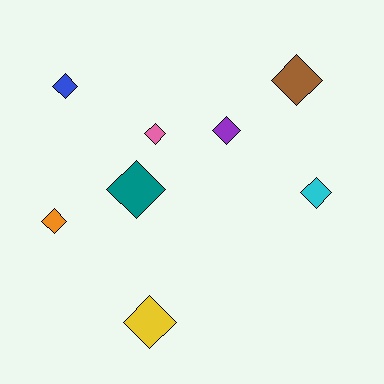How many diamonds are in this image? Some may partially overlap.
There are 8 diamonds.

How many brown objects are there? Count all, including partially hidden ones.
There is 1 brown object.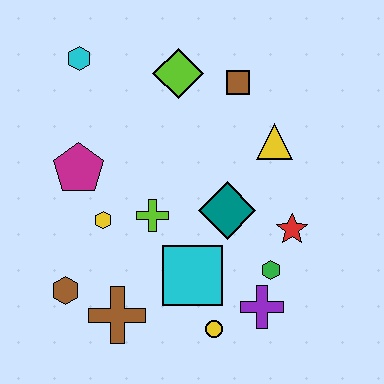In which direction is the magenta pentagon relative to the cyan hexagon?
The magenta pentagon is below the cyan hexagon.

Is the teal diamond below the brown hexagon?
No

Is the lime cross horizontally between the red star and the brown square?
No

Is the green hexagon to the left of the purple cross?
No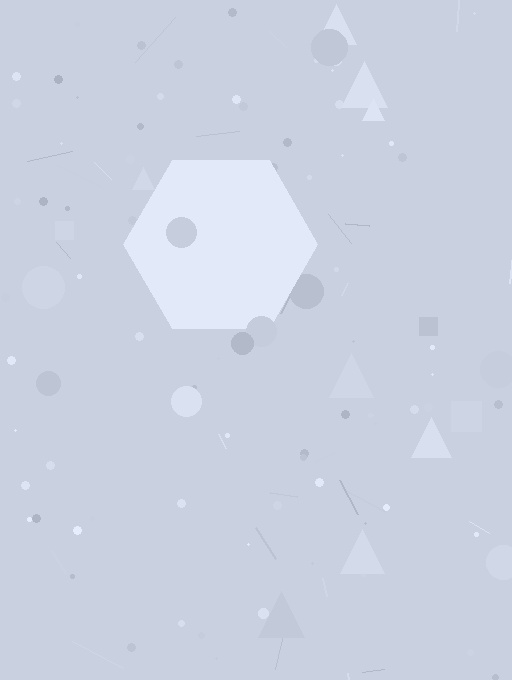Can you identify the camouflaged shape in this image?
The camouflaged shape is a hexagon.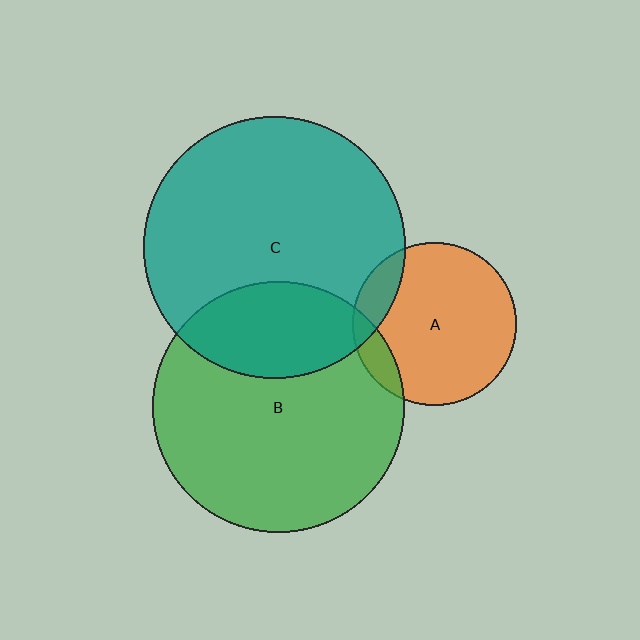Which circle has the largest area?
Circle C (teal).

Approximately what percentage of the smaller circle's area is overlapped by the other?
Approximately 10%.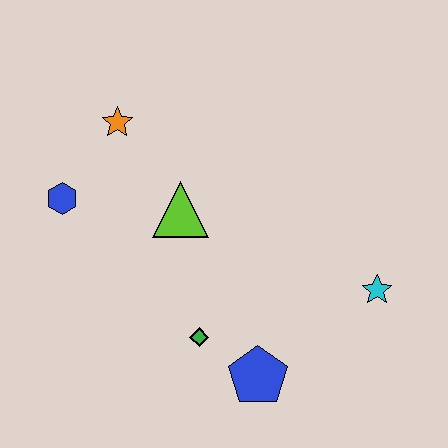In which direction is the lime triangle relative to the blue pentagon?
The lime triangle is above the blue pentagon.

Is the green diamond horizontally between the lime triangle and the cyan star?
Yes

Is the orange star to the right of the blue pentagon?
No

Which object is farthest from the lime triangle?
The cyan star is farthest from the lime triangle.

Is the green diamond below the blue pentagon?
No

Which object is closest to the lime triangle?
The orange star is closest to the lime triangle.